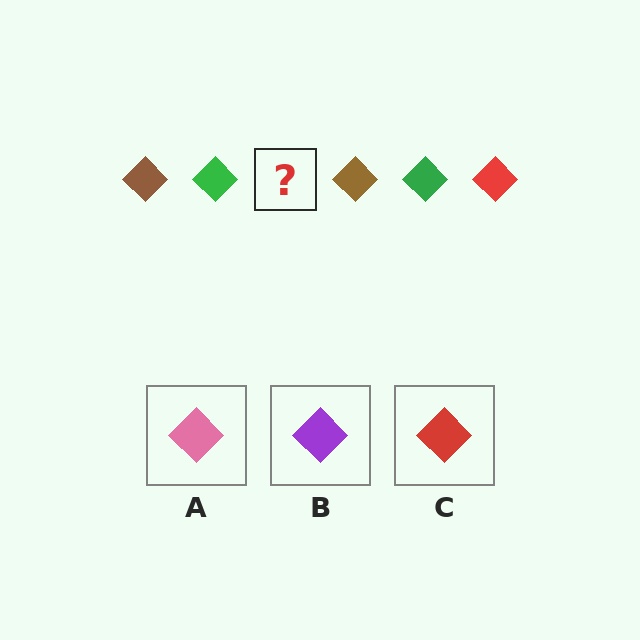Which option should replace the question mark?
Option C.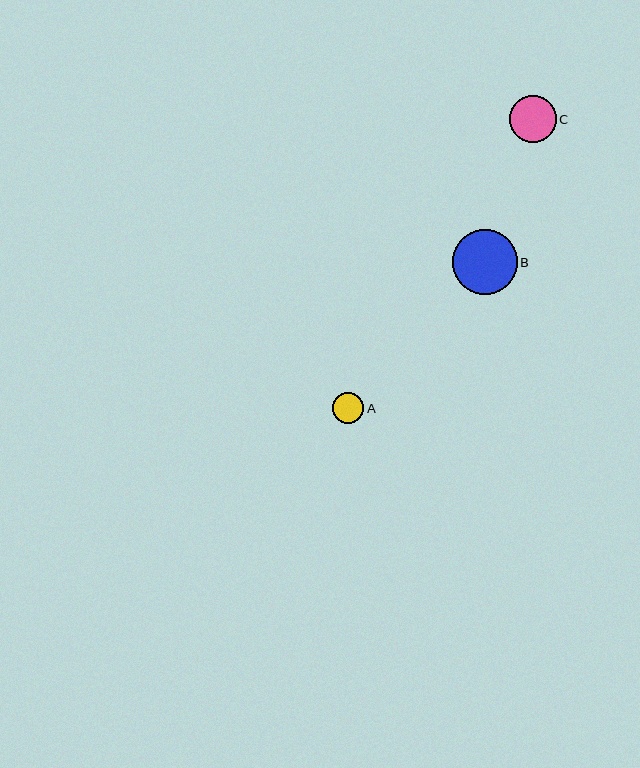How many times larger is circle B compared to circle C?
Circle B is approximately 1.4 times the size of circle C.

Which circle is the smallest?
Circle A is the smallest with a size of approximately 31 pixels.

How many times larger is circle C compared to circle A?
Circle C is approximately 1.5 times the size of circle A.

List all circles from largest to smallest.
From largest to smallest: B, C, A.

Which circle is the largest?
Circle B is the largest with a size of approximately 65 pixels.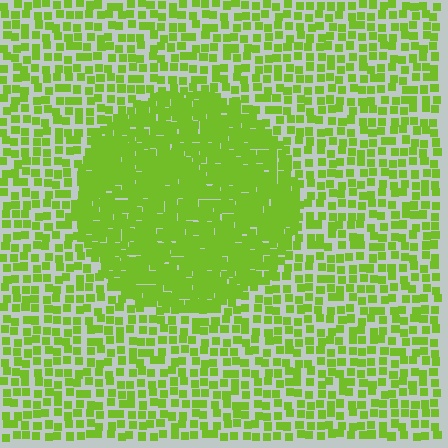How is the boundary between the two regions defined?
The boundary is defined by a change in element density (approximately 2.2x ratio). All elements are the same color, size, and shape.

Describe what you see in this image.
The image contains small lime elements arranged at two different densities. A circle-shaped region is visible where the elements are more densely packed than the surrounding area.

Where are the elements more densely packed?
The elements are more densely packed inside the circle boundary.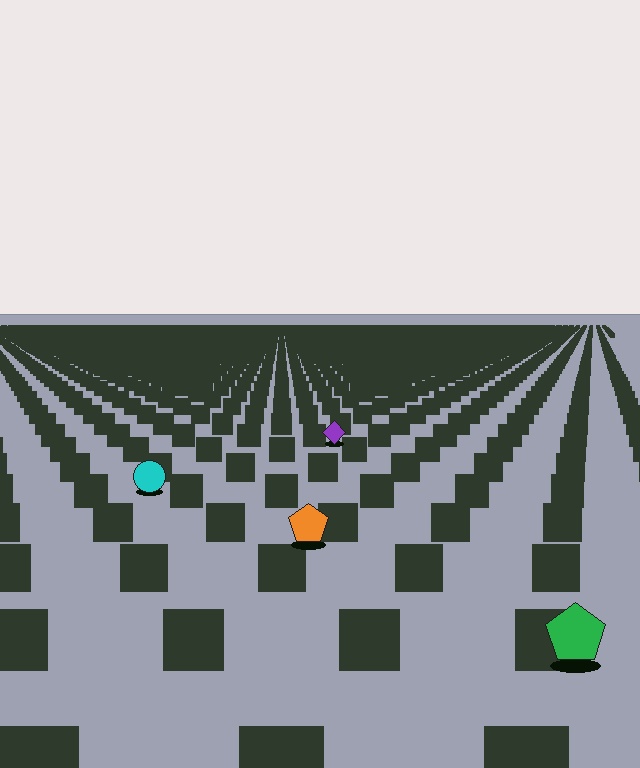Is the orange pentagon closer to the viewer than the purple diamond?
Yes. The orange pentagon is closer — you can tell from the texture gradient: the ground texture is coarser near it.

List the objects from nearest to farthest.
From nearest to farthest: the green pentagon, the orange pentagon, the cyan circle, the purple diamond.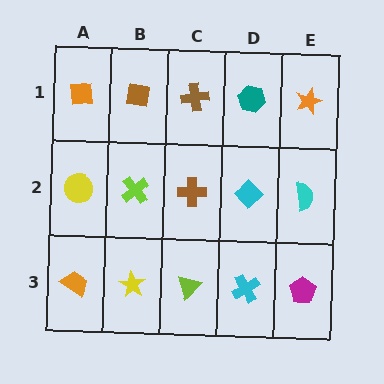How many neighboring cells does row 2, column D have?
4.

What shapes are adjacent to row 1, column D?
A cyan diamond (row 2, column D), a brown cross (row 1, column C), an orange star (row 1, column E).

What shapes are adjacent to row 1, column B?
A lime cross (row 2, column B), an orange square (row 1, column A), a brown cross (row 1, column C).